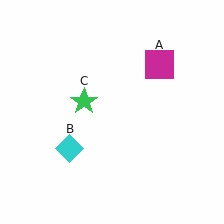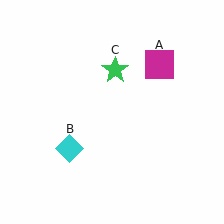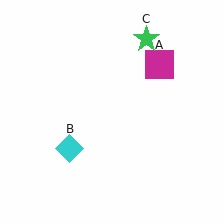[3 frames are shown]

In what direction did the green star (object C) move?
The green star (object C) moved up and to the right.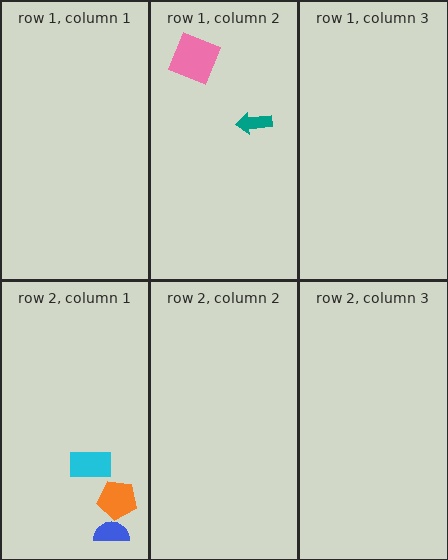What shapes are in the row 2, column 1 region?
The cyan rectangle, the orange pentagon, the blue semicircle.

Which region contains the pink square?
The row 1, column 2 region.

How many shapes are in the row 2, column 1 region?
3.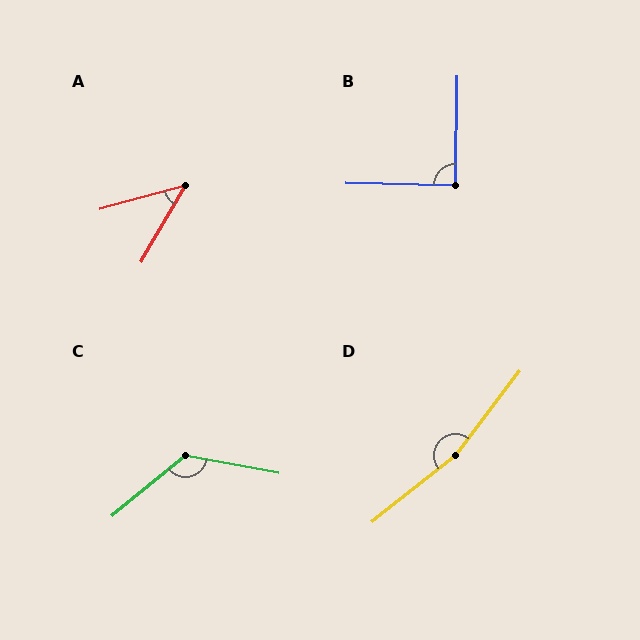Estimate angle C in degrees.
Approximately 130 degrees.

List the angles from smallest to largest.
A (44°), B (90°), C (130°), D (166°).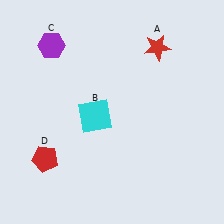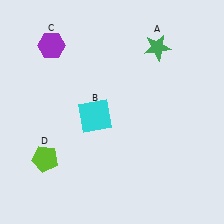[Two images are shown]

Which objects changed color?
A changed from red to green. D changed from red to lime.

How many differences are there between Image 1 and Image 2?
There are 2 differences between the two images.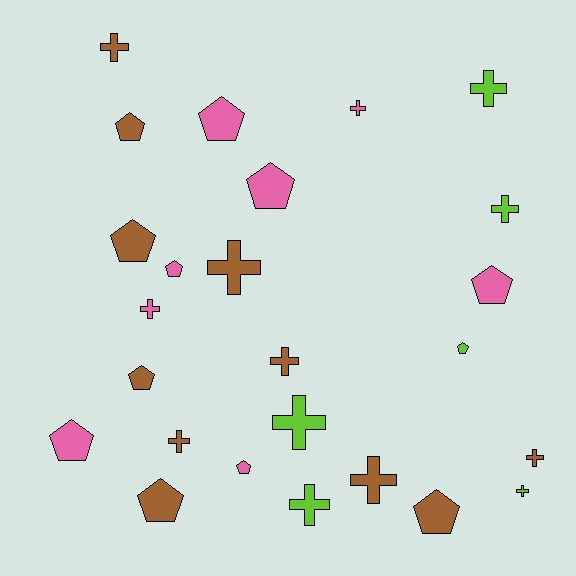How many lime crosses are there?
There are 5 lime crosses.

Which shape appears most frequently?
Cross, with 13 objects.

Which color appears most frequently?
Brown, with 11 objects.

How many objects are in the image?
There are 25 objects.